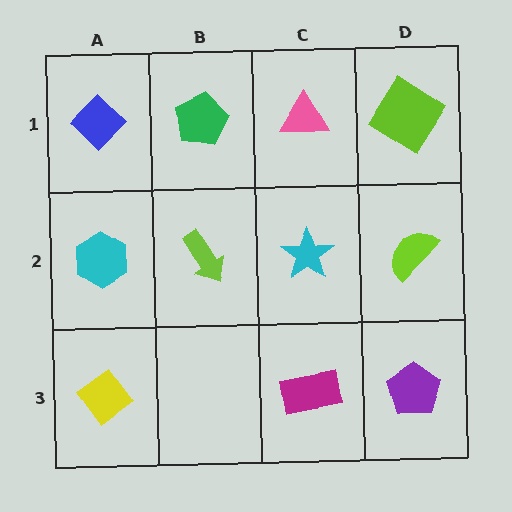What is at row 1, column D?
A lime diamond.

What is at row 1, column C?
A pink triangle.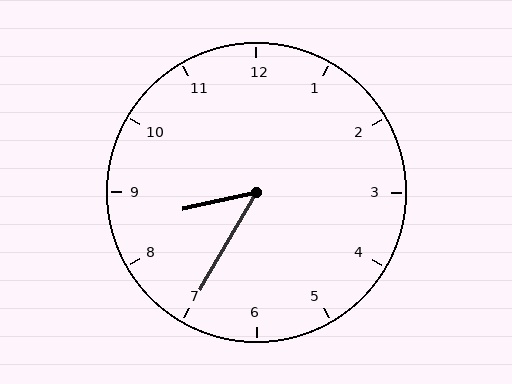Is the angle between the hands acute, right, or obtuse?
It is acute.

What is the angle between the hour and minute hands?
Approximately 48 degrees.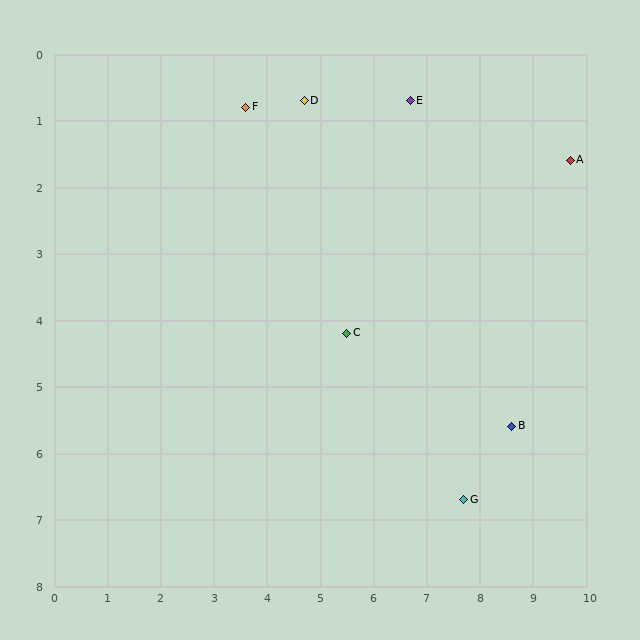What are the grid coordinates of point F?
Point F is at approximately (3.6, 0.8).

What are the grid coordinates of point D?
Point D is at approximately (4.7, 0.7).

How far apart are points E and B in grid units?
Points E and B are about 5.3 grid units apart.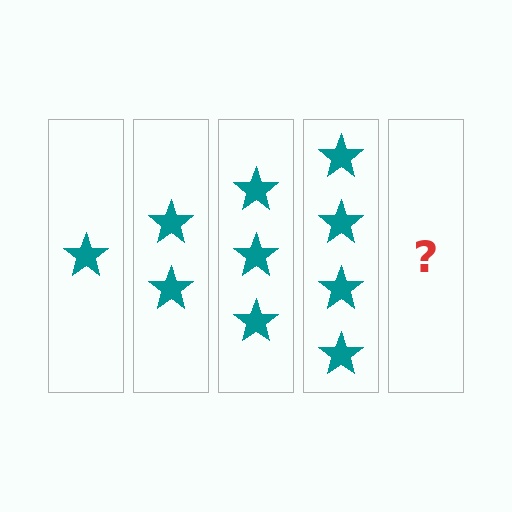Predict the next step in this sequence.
The next step is 5 stars.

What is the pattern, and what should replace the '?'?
The pattern is that each step adds one more star. The '?' should be 5 stars.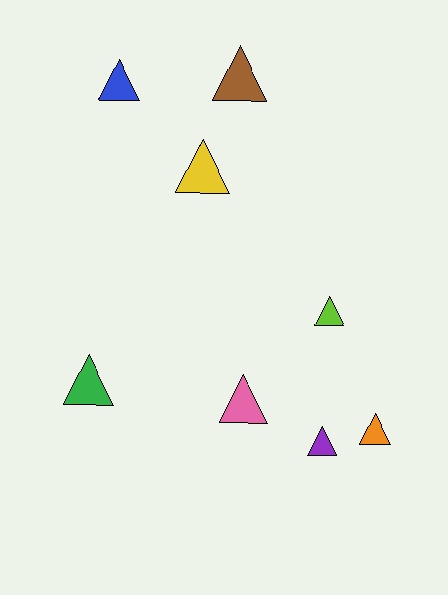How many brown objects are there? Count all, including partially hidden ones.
There is 1 brown object.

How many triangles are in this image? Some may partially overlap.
There are 8 triangles.